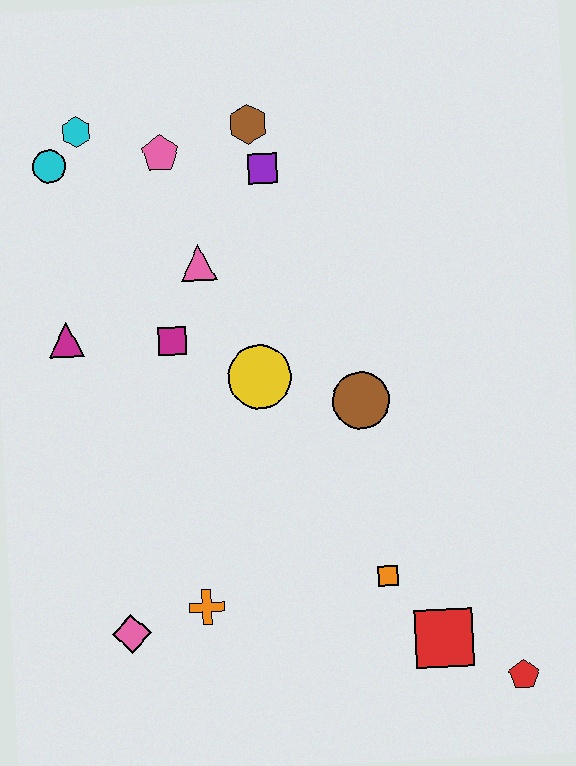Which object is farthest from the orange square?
The cyan hexagon is farthest from the orange square.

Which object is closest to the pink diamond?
The orange cross is closest to the pink diamond.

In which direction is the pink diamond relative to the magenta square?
The pink diamond is below the magenta square.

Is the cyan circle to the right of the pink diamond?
No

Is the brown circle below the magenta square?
Yes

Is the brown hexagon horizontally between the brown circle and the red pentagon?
No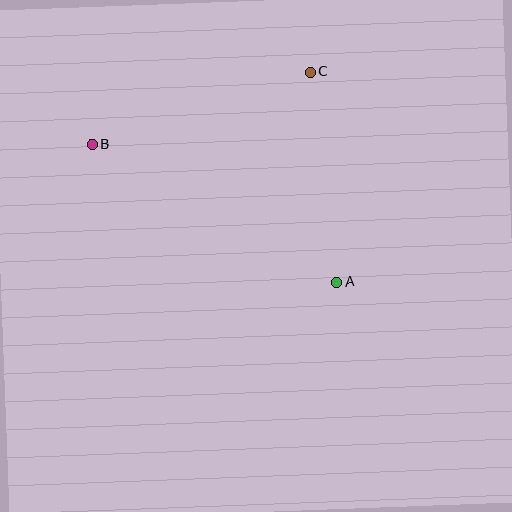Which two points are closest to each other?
Points A and C are closest to each other.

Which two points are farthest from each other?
Points A and B are farthest from each other.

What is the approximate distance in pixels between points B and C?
The distance between B and C is approximately 230 pixels.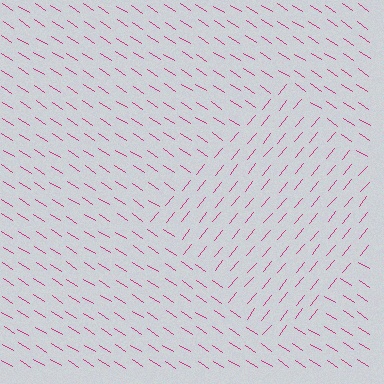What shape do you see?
I see a diamond.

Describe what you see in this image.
The image is filled with small magenta line segments. A diamond region in the image has lines oriented differently from the surrounding lines, creating a visible texture boundary.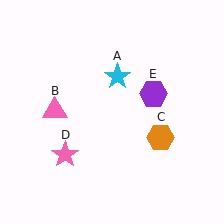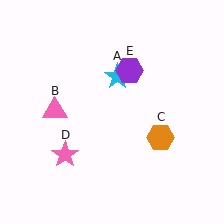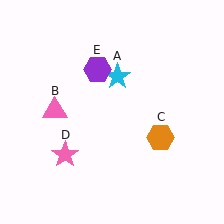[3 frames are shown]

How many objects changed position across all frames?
1 object changed position: purple hexagon (object E).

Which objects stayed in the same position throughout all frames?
Cyan star (object A) and pink triangle (object B) and orange hexagon (object C) and pink star (object D) remained stationary.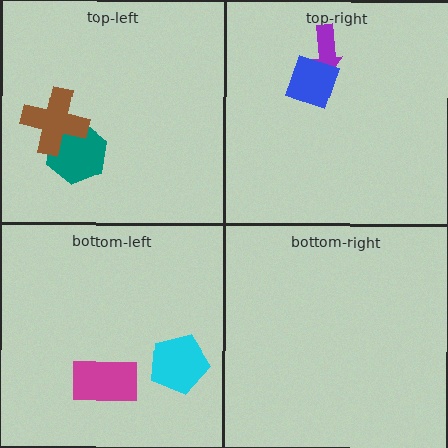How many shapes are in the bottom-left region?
2.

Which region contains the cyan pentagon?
The bottom-left region.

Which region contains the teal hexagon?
The top-left region.